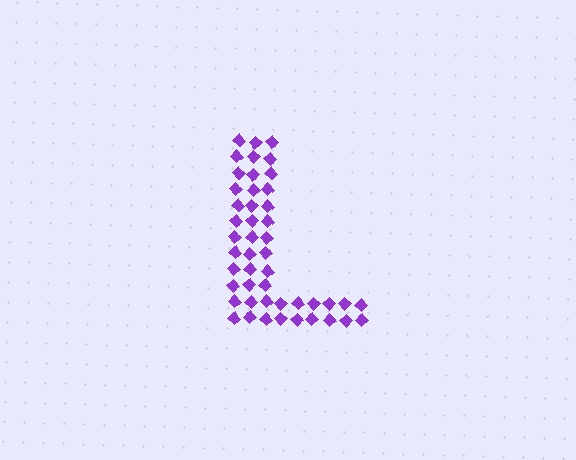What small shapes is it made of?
It is made of small diamonds.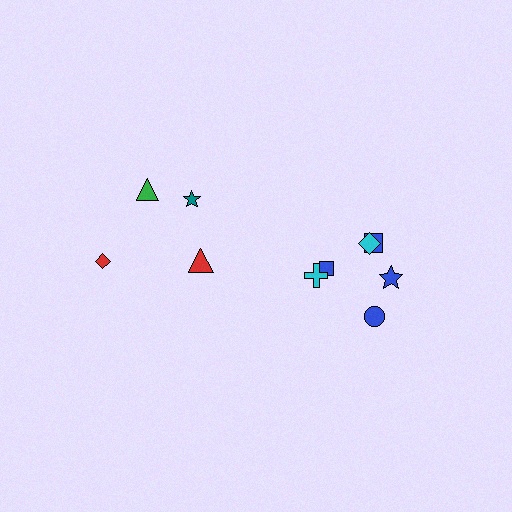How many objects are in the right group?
There are 6 objects.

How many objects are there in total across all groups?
There are 10 objects.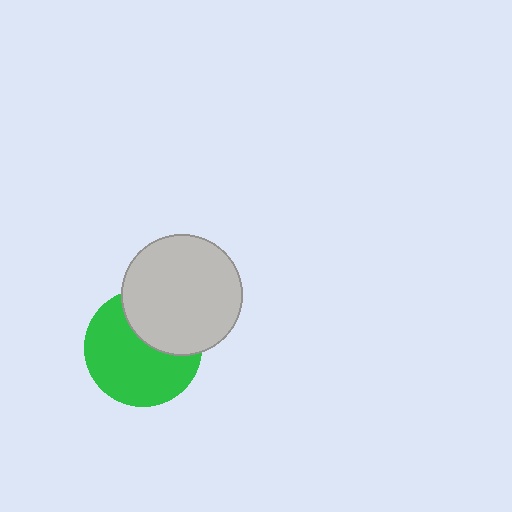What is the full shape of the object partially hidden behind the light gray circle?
The partially hidden object is a green circle.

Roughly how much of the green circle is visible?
Most of it is visible (roughly 65%).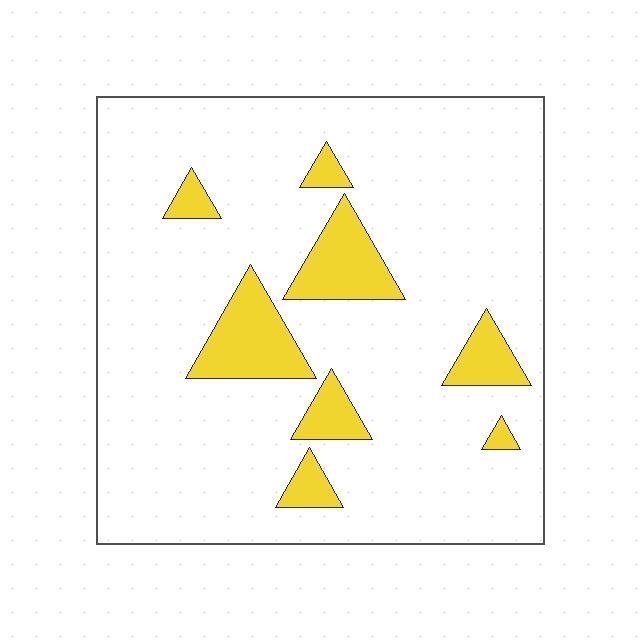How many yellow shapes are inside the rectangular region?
8.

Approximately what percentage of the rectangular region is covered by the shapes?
Approximately 15%.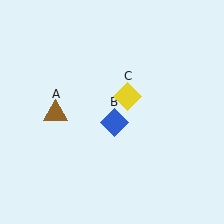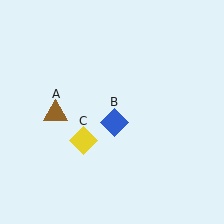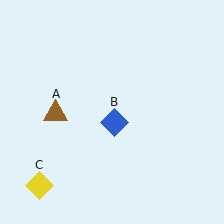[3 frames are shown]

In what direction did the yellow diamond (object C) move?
The yellow diamond (object C) moved down and to the left.